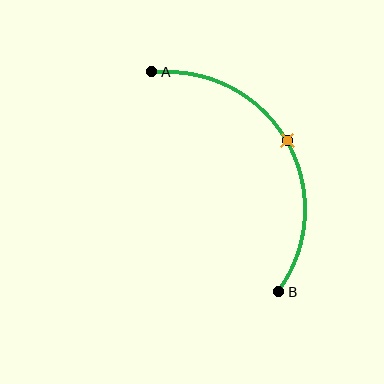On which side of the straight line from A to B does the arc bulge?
The arc bulges to the right of the straight line connecting A and B.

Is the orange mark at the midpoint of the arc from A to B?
Yes. The orange mark lies on the arc at equal arc-length from both A and B — it is the arc midpoint.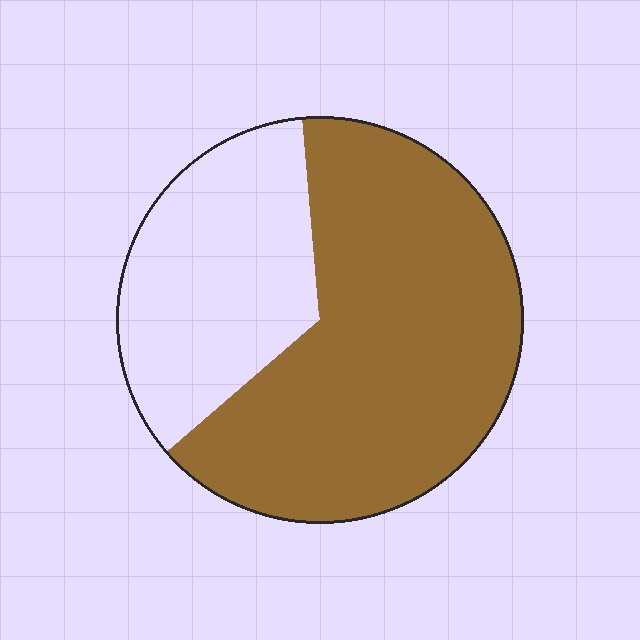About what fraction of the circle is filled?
About two thirds (2/3).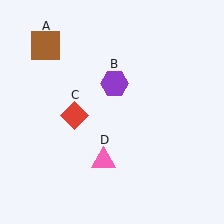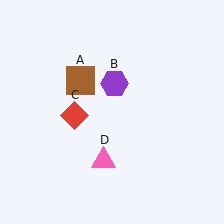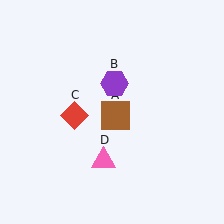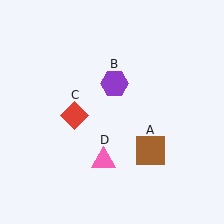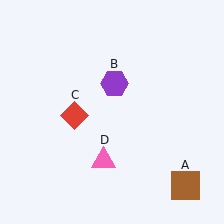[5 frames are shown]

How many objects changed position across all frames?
1 object changed position: brown square (object A).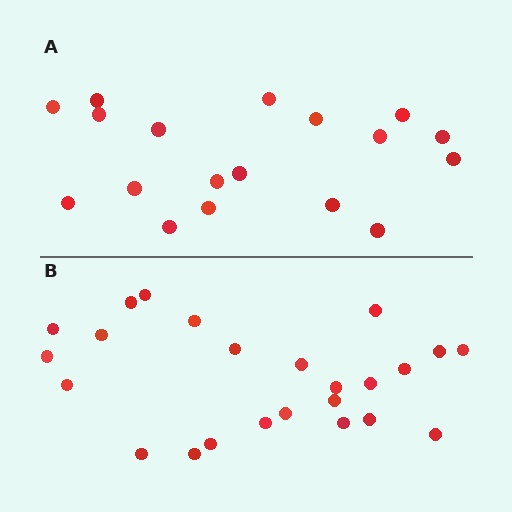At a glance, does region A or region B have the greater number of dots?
Region B (the bottom region) has more dots.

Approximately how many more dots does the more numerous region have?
Region B has about 6 more dots than region A.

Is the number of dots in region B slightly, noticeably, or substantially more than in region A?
Region B has noticeably more, but not dramatically so. The ratio is roughly 1.3 to 1.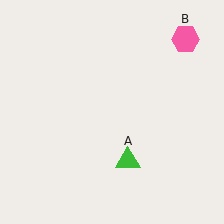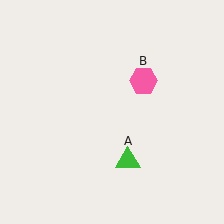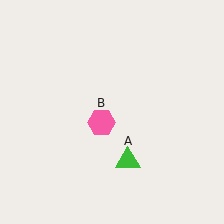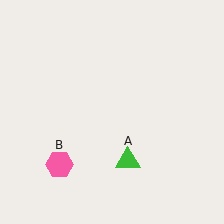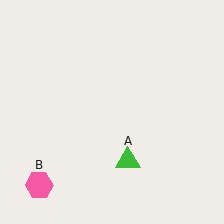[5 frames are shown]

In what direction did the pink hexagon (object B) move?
The pink hexagon (object B) moved down and to the left.